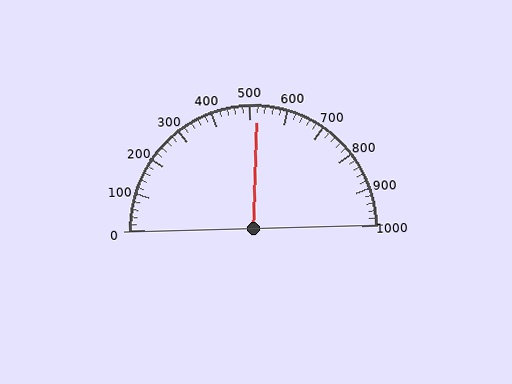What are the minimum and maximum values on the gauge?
The gauge ranges from 0 to 1000.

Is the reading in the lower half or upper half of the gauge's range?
The reading is in the upper half of the range (0 to 1000).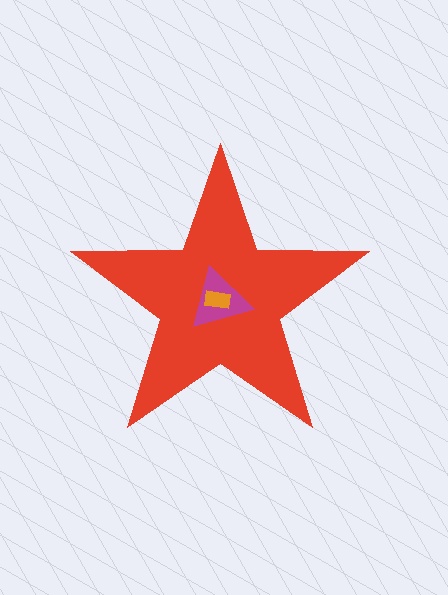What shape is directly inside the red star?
The magenta triangle.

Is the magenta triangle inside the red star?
Yes.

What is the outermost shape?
The red star.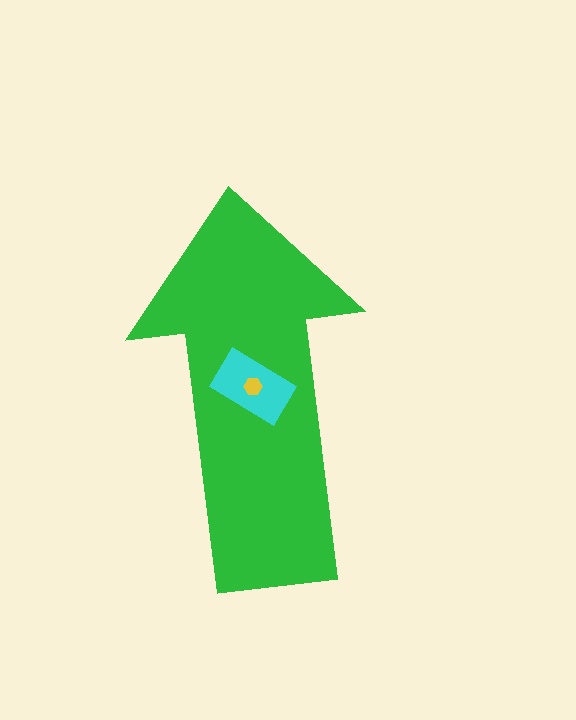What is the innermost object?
The yellow hexagon.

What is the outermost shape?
The green arrow.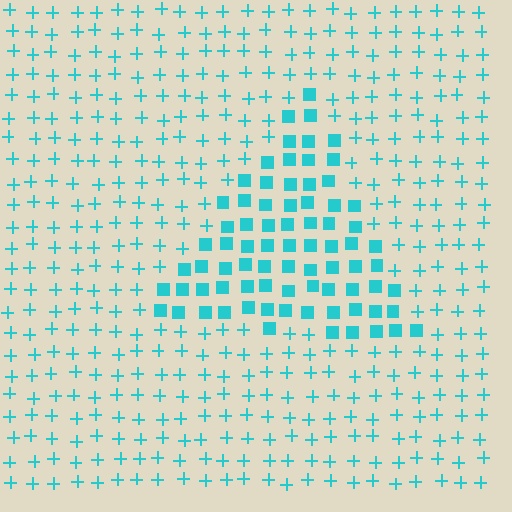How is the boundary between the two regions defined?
The boundary is defined by a change in element shape: squares inside vs. plus signs outside. All elements share the same color and spacing.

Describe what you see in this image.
The image is filled with small cyan elements arranged in a uniform grid. A triangle-shaped region contains squares, while the surrounding area contains plus signs. The boundary is defined purely by the change in element shape.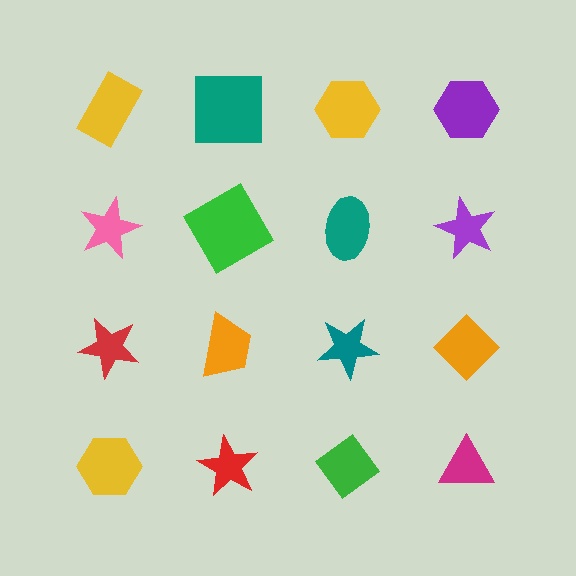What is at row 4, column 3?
A green diamond.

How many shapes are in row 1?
4 shapes.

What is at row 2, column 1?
A pink star.